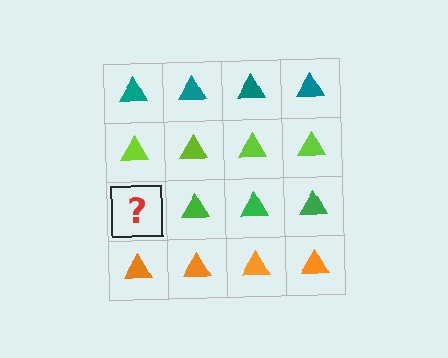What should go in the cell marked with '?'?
The missing cell should contain a green triangle.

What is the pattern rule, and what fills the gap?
The rule is that each row has a consistent color. The gap should be filled with a green triangle.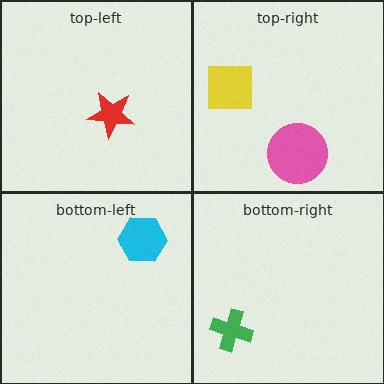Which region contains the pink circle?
The top-right region.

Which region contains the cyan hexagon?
The bottom-left region.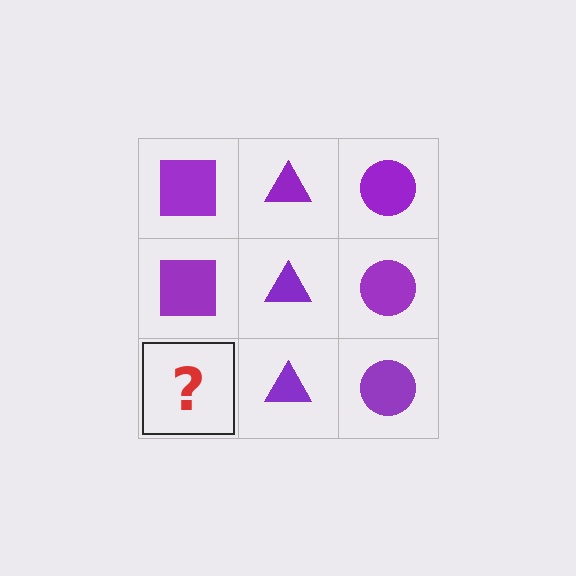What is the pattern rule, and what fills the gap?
The rule is that each column has a consistent shape. The gap should be filled with a purple square.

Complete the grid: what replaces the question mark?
The question mark should be replaced with a purple square.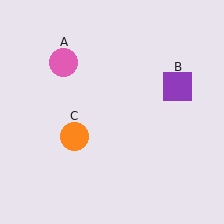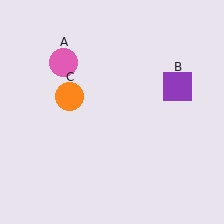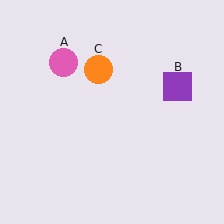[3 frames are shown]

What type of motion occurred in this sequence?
The orange circle (object C) rotated clockwise around the center of the scene.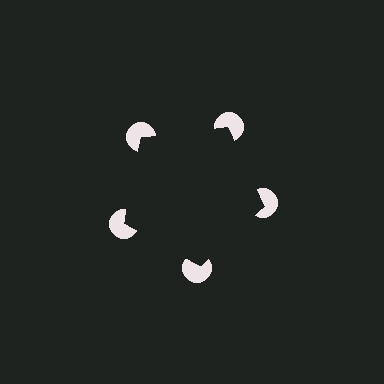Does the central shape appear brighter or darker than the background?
It typically appears slightly darker than the background, even though no actual brightness change is drawn.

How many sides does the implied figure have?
5 sides.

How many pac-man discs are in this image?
There are 5 — one at each vertex of the illusory pentagon.